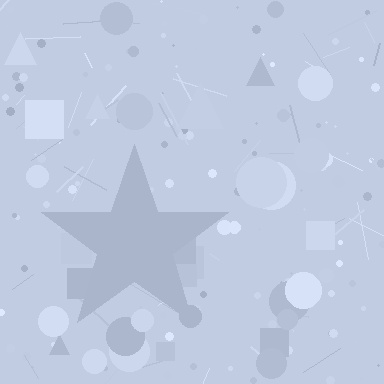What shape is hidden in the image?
A star is hidden in the image.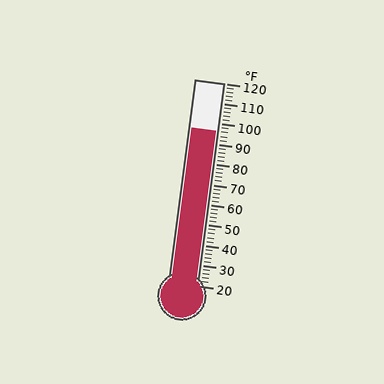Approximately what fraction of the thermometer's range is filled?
The thermometer is filled to approximately 75% of its range.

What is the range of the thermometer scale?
The thermometer scale ranges from 20°F to 120°F.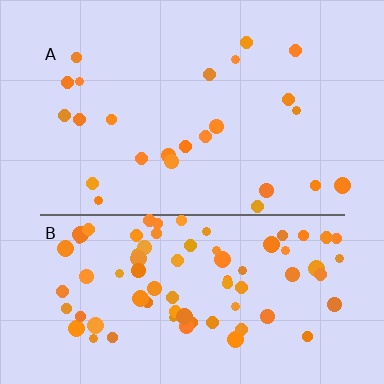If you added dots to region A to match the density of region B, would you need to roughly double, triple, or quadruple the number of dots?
Approximately triple.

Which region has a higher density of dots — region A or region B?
B (the bottom).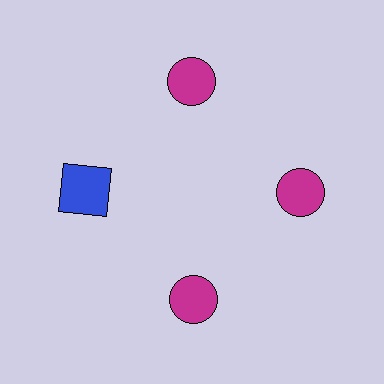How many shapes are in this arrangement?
There are 4 shapes arranged in a ring pattern.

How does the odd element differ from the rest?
It differs in both color (blue instead of magenta) and shape (square instead of circle).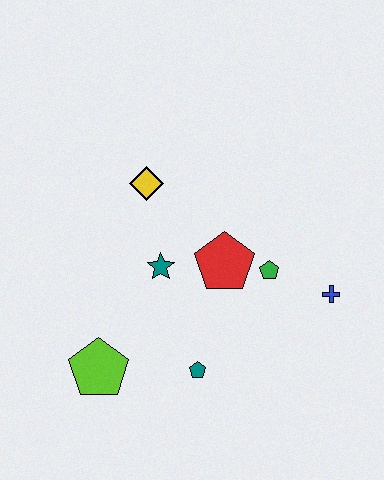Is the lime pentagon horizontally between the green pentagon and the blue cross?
No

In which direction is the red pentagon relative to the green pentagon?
The red pentagon is to the left of the green pentagon.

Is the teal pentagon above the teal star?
No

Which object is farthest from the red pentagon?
The lime pentagon is farthest from the red pentagon.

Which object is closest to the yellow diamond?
The teal star is closest to the yellow diamond.